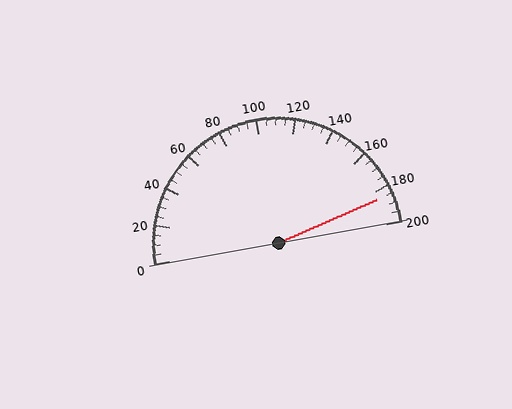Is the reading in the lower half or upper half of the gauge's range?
The reading is in the upper half of the range (0 to 200).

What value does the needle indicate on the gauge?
The needle indicates approximately 185.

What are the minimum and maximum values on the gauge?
The gauge ranges from 0 to 200.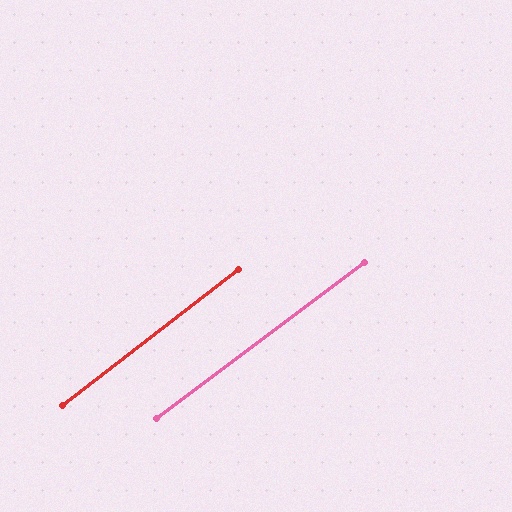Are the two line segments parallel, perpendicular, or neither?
Parallel — their directions differ by only 0.5°.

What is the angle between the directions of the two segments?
Approximately 1 degree.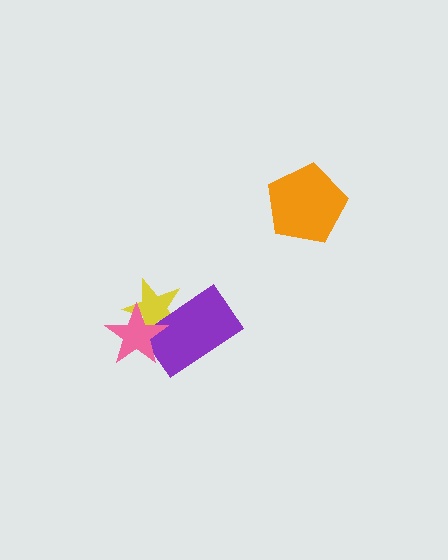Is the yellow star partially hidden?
Yes, it is partially covered by another shape.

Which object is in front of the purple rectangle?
The pink star is in front of the purple rectangle.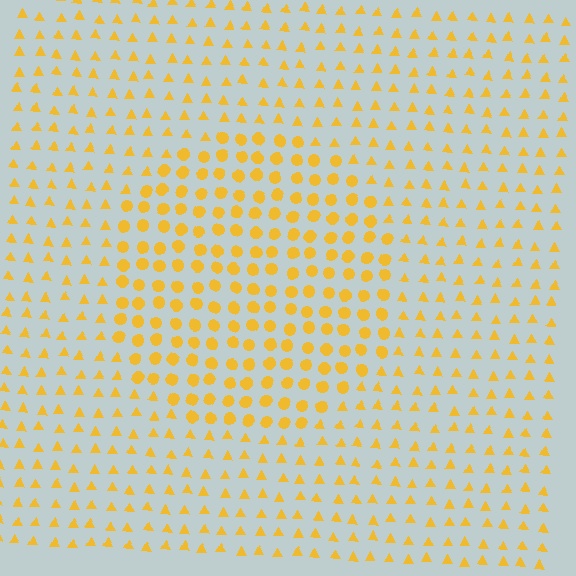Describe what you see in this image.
The image is filled with small yellow elements arranged in a uniform grid. A circle-shaped region contains circles, while the surrounding area contains triangles. The boundary is defined purely by the change in element shape.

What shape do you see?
I see a circle.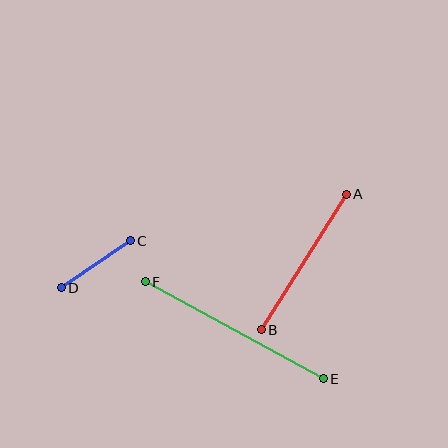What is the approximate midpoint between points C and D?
The midpoint is at approximately (96, 264) pixels.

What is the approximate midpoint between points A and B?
The midpoint is at approximately (304, 262) pixels.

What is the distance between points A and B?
The distance is approximately 160 pixels.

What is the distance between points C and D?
The distance is approximately 84 pixels.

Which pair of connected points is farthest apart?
Points E and F are farthest apart.